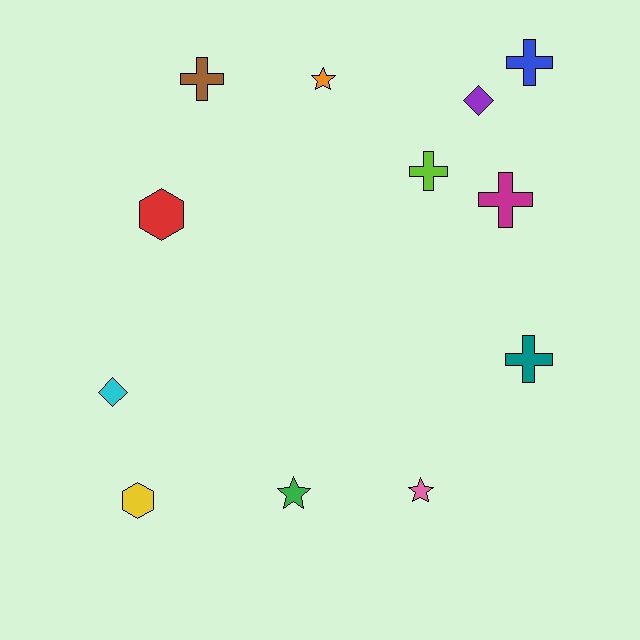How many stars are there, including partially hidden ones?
There are 3 stars.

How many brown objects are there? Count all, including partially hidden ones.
There is 1 brown object.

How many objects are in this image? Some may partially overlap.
There are 12 objects.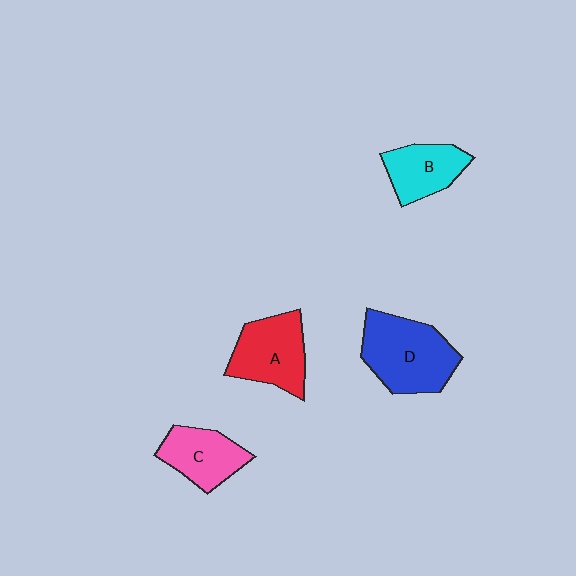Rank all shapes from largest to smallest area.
From largest to smallest: D (blue), A (red), C (pink), B (cyan).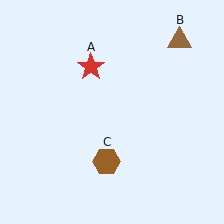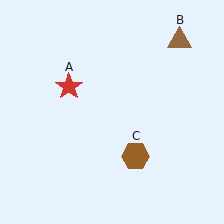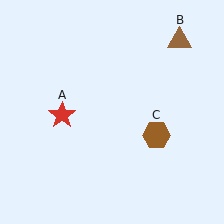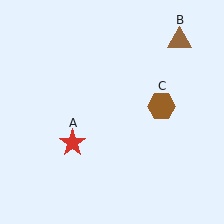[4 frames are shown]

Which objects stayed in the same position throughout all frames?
Brown triangle (object B) remained stationary.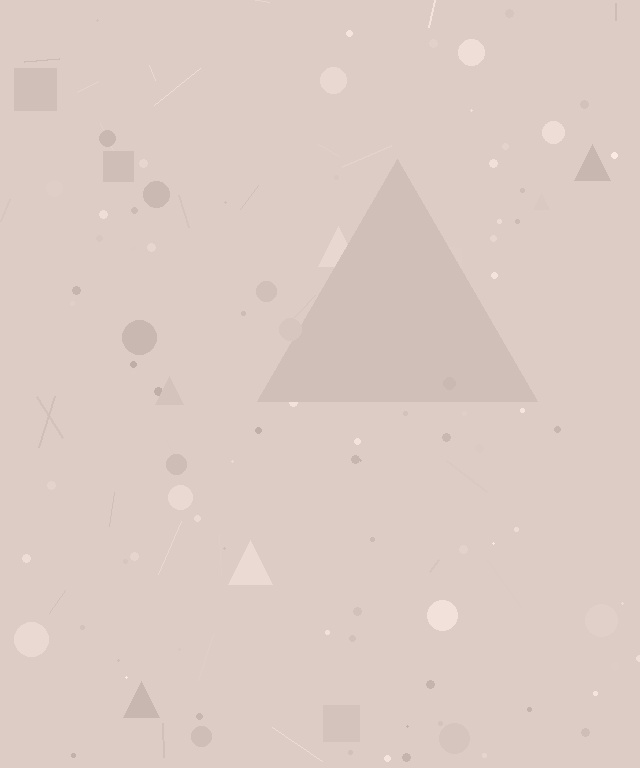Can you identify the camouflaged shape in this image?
The camouflaged shape is a triangle.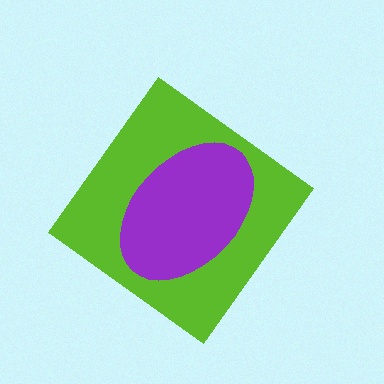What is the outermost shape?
The lime diamond.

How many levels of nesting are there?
2.